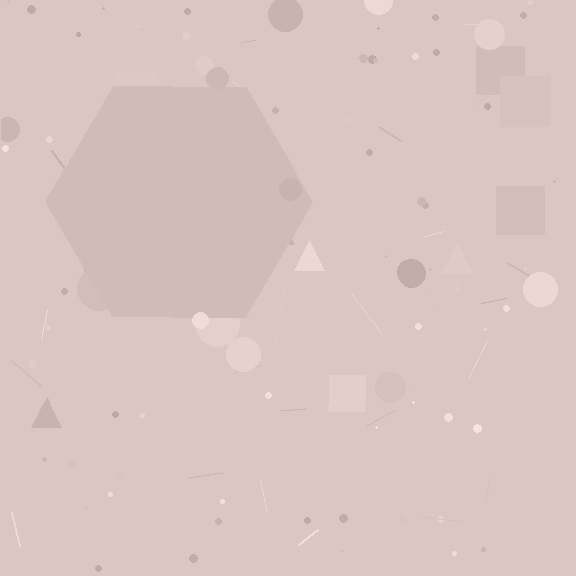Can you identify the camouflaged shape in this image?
The camouflaged shape is a hexagon.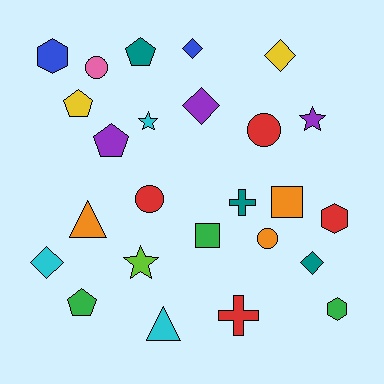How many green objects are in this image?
There are 3 green objects.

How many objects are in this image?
There are 25 objects.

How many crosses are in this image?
There are 2 crosses.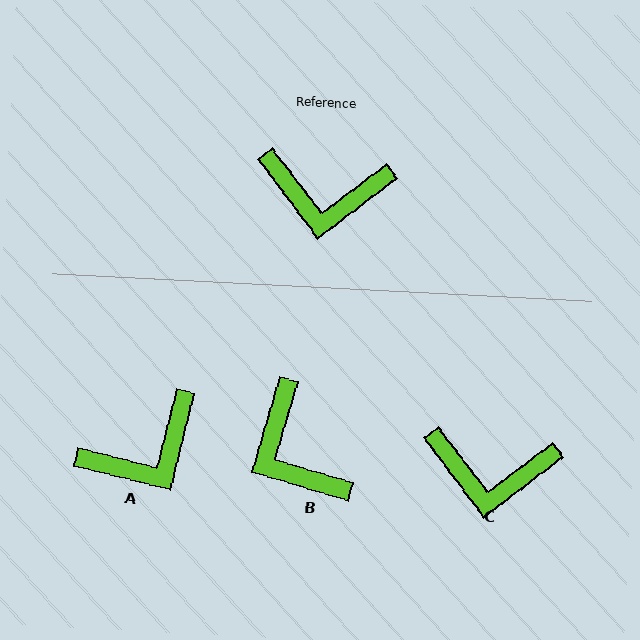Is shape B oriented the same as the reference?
No, it is off by about 54 degrees.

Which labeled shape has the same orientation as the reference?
C.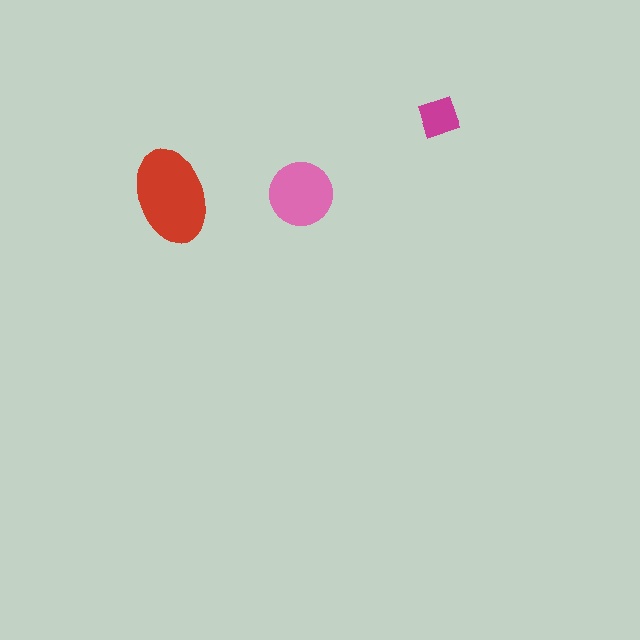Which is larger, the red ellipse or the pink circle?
The red ellipse.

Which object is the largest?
The red ellipse.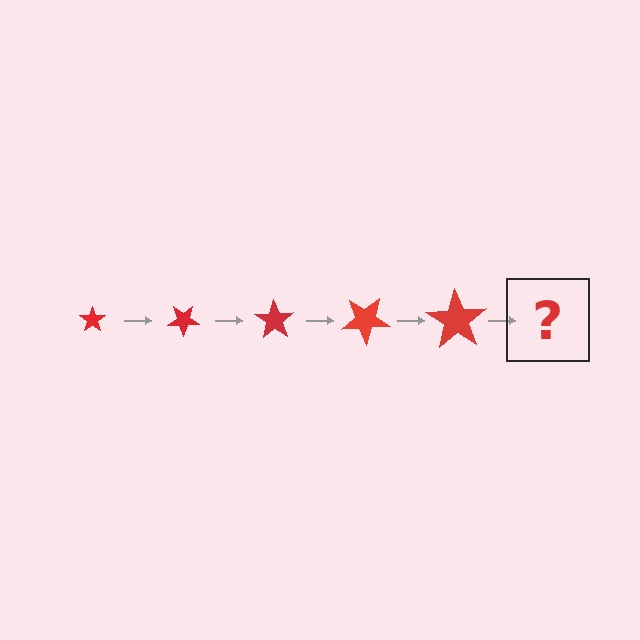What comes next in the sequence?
The next element should be a star, larger than the previous one and rotated 175 degrees from the start.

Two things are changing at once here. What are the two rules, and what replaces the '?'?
The two rules are that the star grows larger each step and it rotates 35 degrees each step. The '?' should be a star, larger than the previous one and rotated 175 degrees from the start.